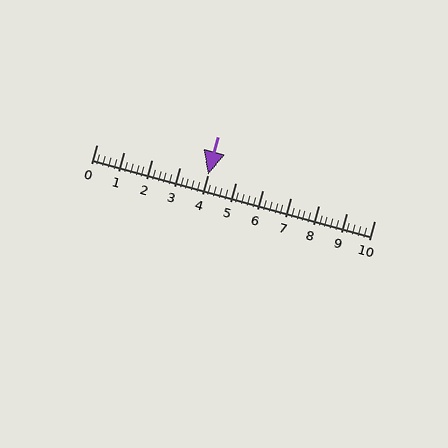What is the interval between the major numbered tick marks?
The major tick marks are spaced 1 units apart.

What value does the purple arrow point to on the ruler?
The purple arrow points to approximately 4.0.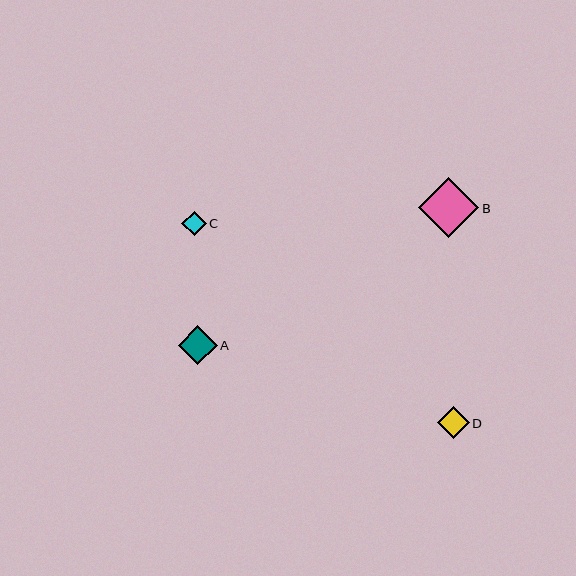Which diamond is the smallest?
Diamond C is the smallest with a size of approximately 24 pixels.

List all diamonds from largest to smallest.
From largest to smallest: B, A, D, C.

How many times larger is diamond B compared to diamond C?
Diamond B is approximately 2.5 times the size of diamond C.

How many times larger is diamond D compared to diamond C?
Diamond D is approximately 1.3 times the size of diamond C.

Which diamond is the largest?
Diamond B is the largest with a size of approximately 60 pixels.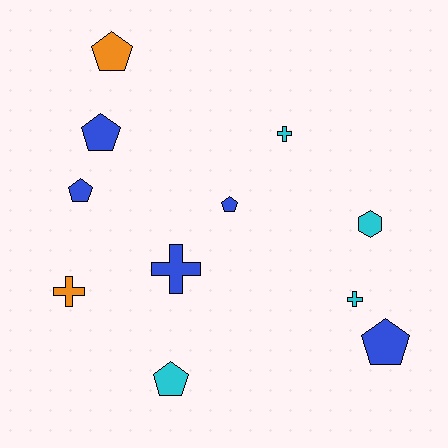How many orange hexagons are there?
There are no orange hexagons.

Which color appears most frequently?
Blue, with 5 objects.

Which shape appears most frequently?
Pentagon, with 6 objects.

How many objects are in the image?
There are 11 objects.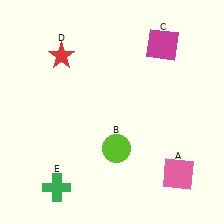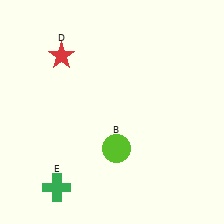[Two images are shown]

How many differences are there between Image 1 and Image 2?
There are 2 differences between the two images.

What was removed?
The pink square (A), the magenta square (C) were removed in Image 2.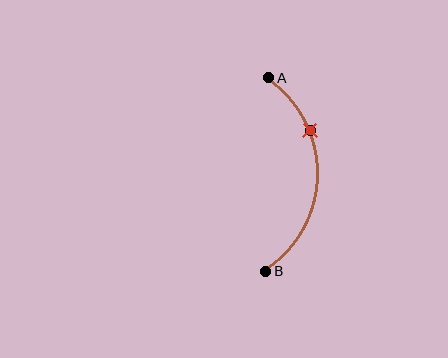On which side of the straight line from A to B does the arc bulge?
The arc bulges to the right of the straight line connecting A and B.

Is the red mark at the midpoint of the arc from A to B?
No. The red mark lies on the arc but is closer to endpoint A. The arc midpoint would be at the point on the curve equidistant along the arc from both A and B.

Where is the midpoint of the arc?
The arc midpoint is the point on the curve farthest from the straight line joining A and B. It sits to the right of that line.